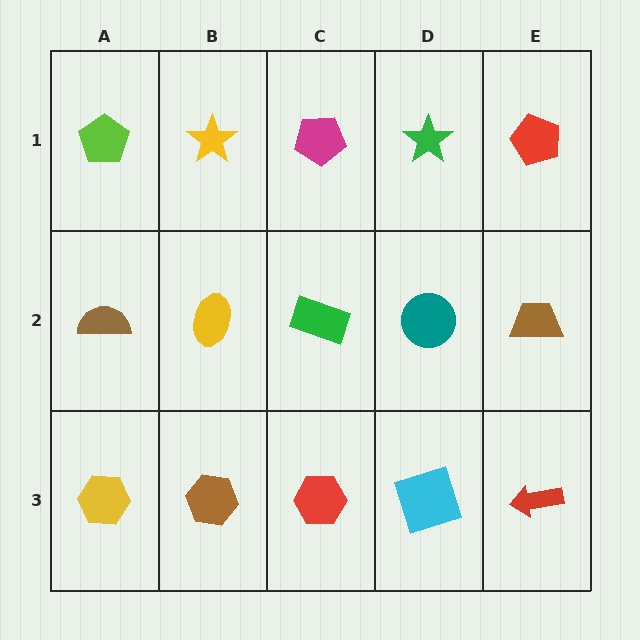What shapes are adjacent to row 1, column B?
A yellow ellipse (row 2, column B), a lime pentagon (row 1, column A), a magenta pentagon (row 1, column C).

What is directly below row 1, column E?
A brown trapezoid.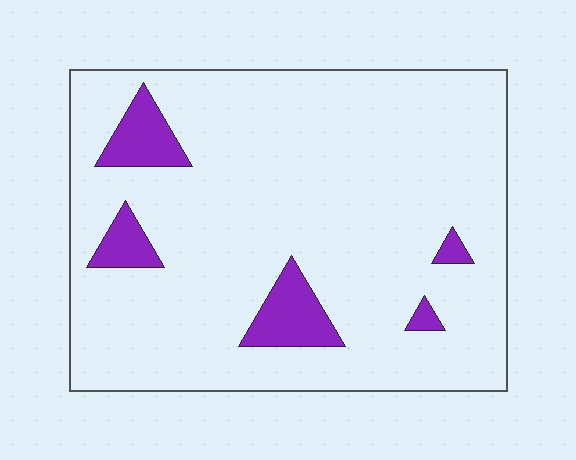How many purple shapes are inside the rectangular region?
5.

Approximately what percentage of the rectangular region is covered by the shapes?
Approximately 10%.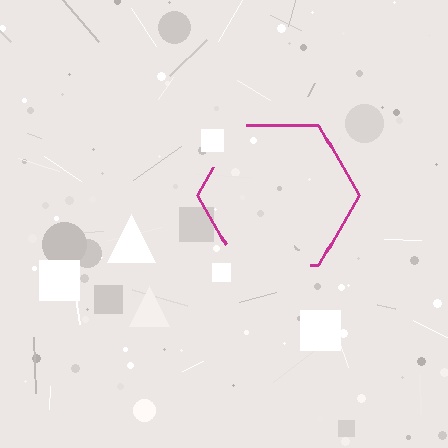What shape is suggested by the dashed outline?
The dashed outline suggests a hexagon.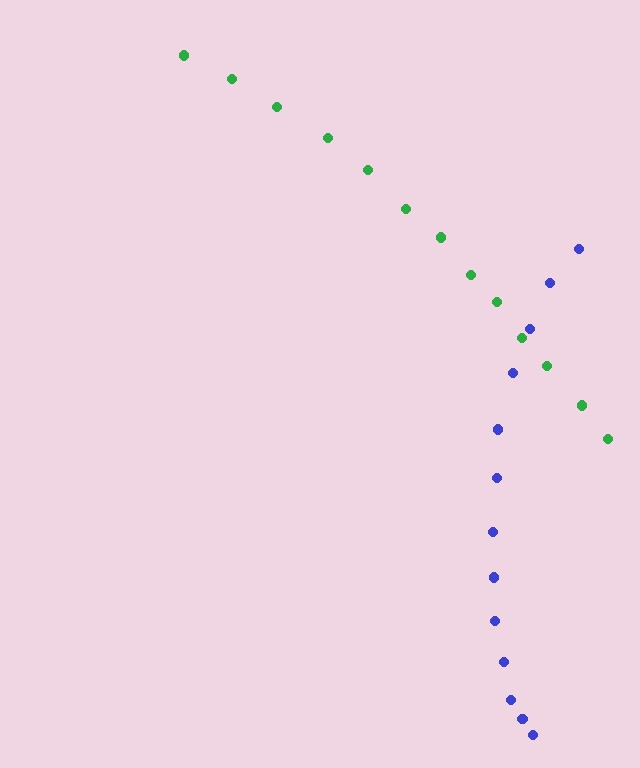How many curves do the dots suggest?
There are 2 distinct paths.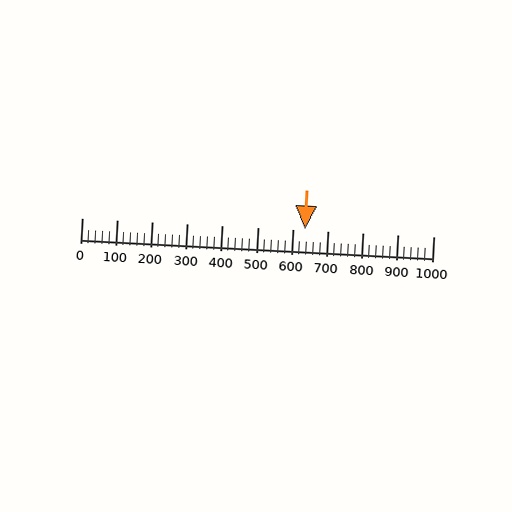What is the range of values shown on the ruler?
The ruler shows values from 0 to 1000.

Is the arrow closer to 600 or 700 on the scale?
The arrow is closer to 600.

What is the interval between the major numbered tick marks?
The major tick marks are spaced 100 units apart.